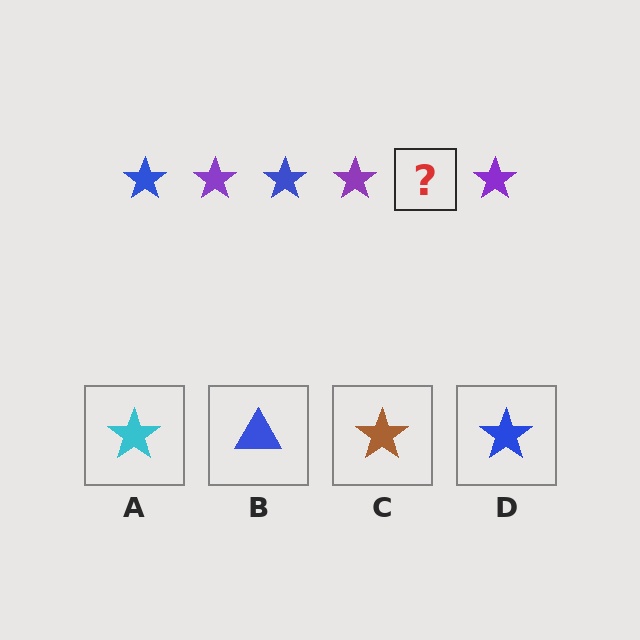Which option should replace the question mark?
Option D.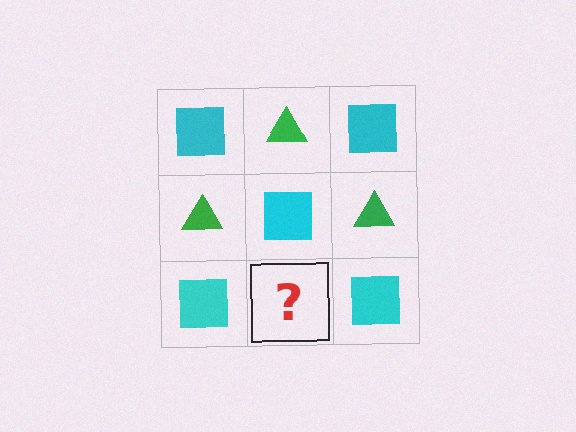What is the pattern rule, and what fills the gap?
The rule is that it alternates cyan square and green triangle in a checkerboard pattern. The gap should be filled with a green triangle.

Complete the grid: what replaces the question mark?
The question mark should be replaced with a green triangle.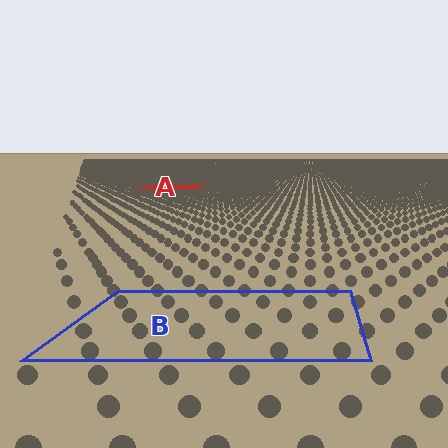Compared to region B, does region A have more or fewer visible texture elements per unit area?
Region A has more texture elements per unit area — they are packed more densely because it is farther away.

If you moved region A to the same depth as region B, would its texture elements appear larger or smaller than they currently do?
They would appear larger. At a closer depth, the same texture elements are projected at a bigger on-screen size.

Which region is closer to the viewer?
Region B is closer. The texture elements there are larger and more spread out.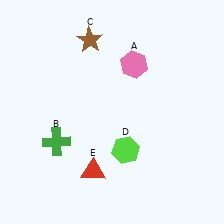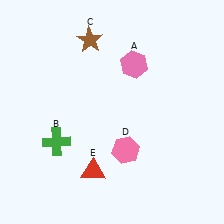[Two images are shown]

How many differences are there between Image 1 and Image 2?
There is 1 difference between the two images.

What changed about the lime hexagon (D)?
In Image 1, D is lime. In Image 2, it changed to pink.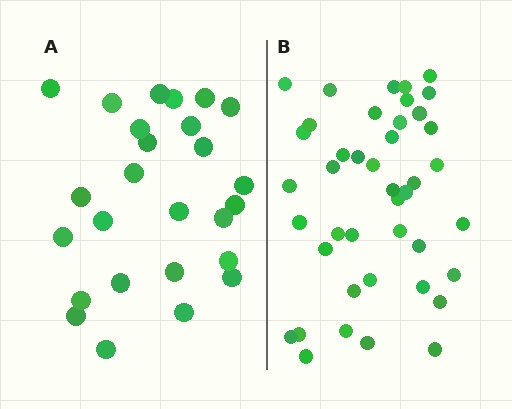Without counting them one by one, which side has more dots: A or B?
Region B (the right region) has more dots.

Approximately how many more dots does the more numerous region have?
Region B has approximately 15 more dots than region A.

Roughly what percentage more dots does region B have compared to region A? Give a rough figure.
About 60% more.